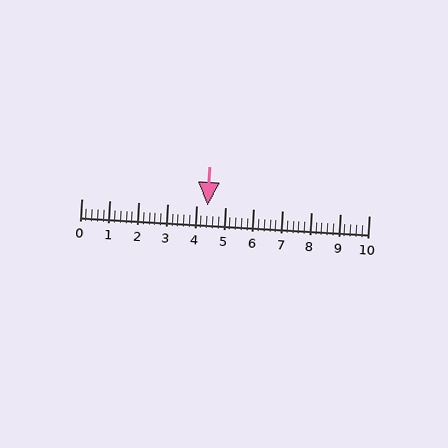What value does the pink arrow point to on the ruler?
The pink arrow points to approximately 4.4.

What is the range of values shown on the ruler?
The ruler shows values from 0 to 10.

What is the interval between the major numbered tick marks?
The major tick marks are spaced 1 units apart.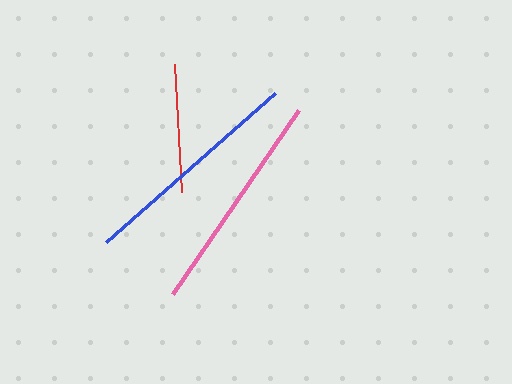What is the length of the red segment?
The red segment is approximately 128 pixels long.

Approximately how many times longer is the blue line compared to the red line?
The blue line is approximately 1.8 times the length of the red line.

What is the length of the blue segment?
The blue segment is approximately 225 pixels long.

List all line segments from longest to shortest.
From longest to shortest: blue, pink, red.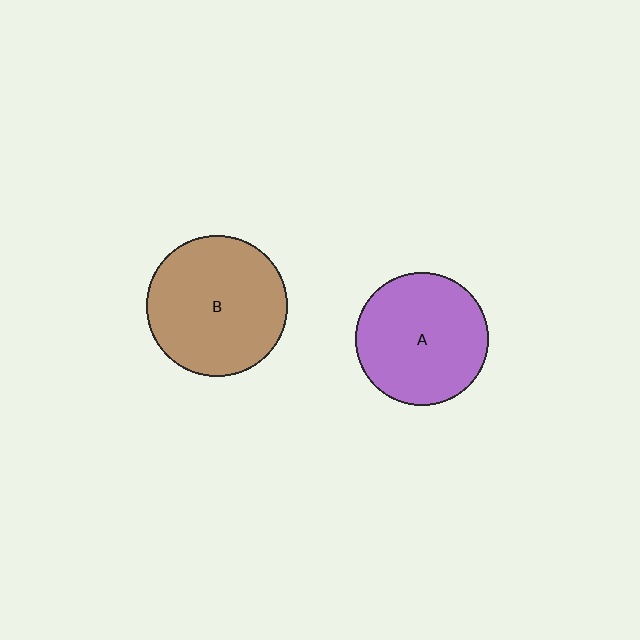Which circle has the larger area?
Circle B (brown).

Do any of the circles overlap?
No, none of the circles overlap.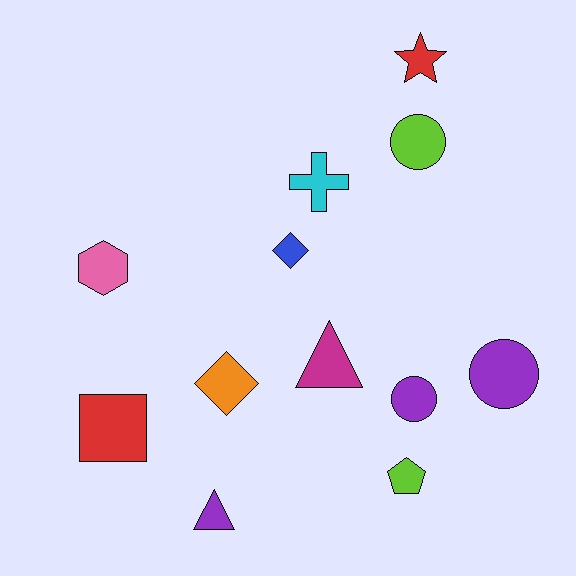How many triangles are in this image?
There are 2 triangles.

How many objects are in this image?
There are 12 objects.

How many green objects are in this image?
There are no green objects.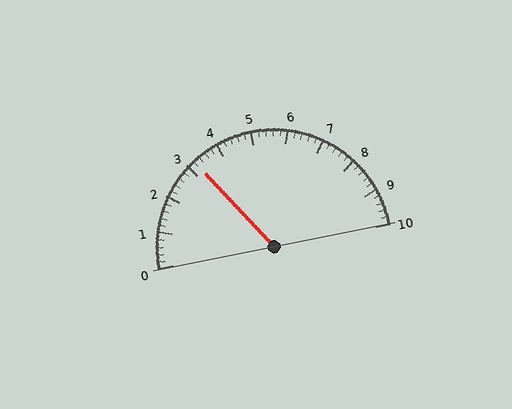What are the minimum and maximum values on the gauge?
The gauge ranges from 0 to 10.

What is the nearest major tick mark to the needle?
The nearest major tick mark is 3.